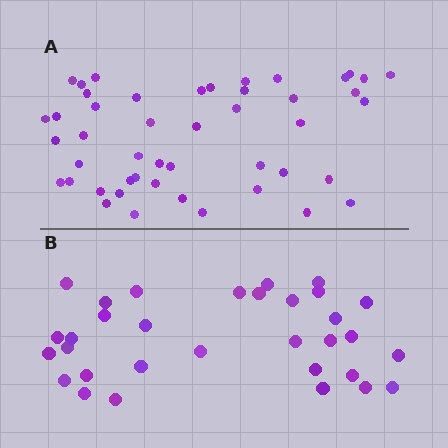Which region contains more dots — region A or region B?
Region A (the top region) has more dots.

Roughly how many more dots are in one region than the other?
Region A has approximately 15 more dots than region B.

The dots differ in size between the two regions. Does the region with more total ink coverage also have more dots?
No. Region B has more total ink coverage because its dots are larger, but region A actually contains more individual dots. Total area can be misleading — the number of items is what matters here.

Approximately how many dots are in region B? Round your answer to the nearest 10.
About 30 dots. (The exact count is 32, which rounds to 30.)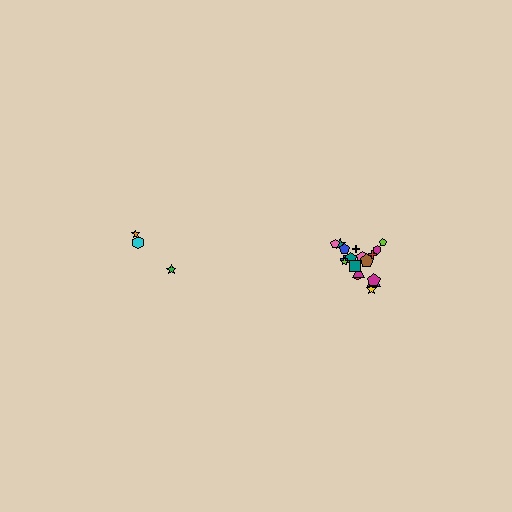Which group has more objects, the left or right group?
The right group.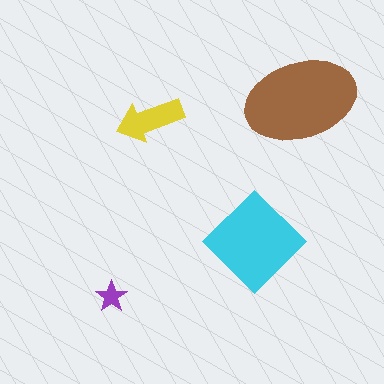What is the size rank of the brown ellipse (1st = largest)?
1st.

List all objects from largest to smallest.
The brown ellipse, the cyan diamond, the yellow arrow, the purple star.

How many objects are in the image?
There are 4 objects in the image.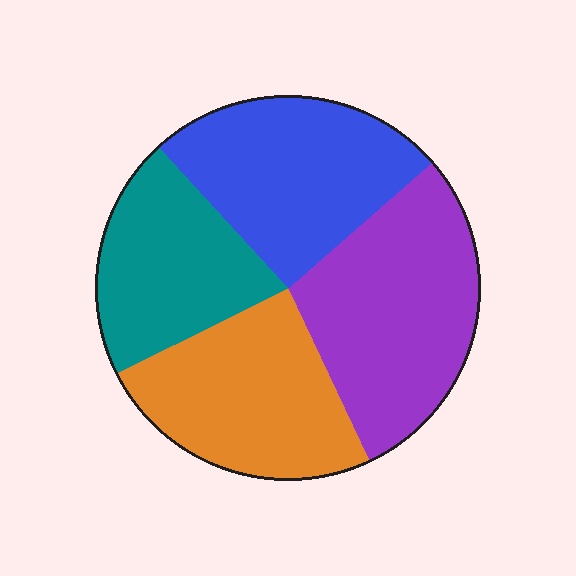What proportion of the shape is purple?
Purple covers roughly 30% of the shape.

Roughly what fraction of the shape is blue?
Blue covers around 25% of the shape.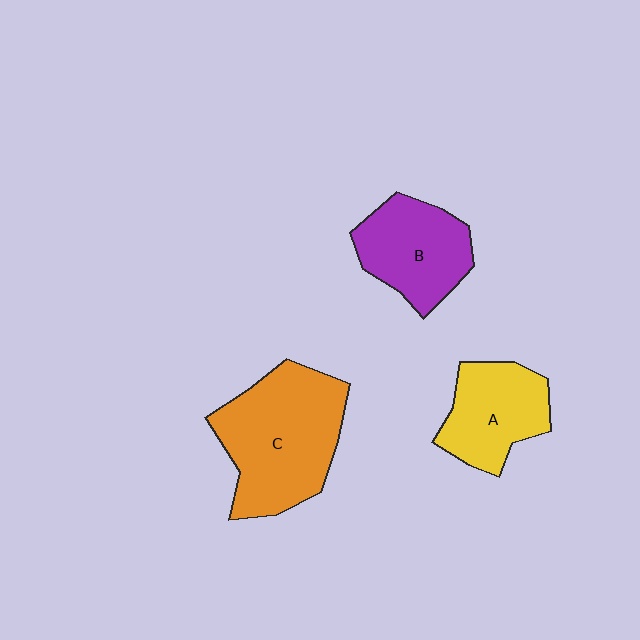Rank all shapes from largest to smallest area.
From largest to smallest: C (orange), B (purple), A (yellow).